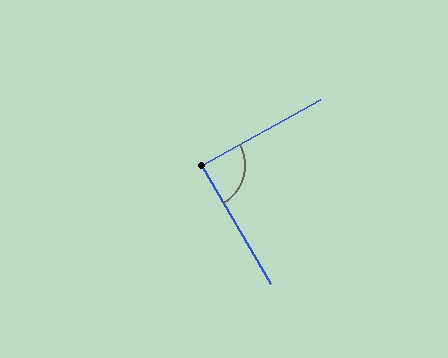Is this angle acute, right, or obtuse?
It is approximately a right angle.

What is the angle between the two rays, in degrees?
Approximately 89 degrees.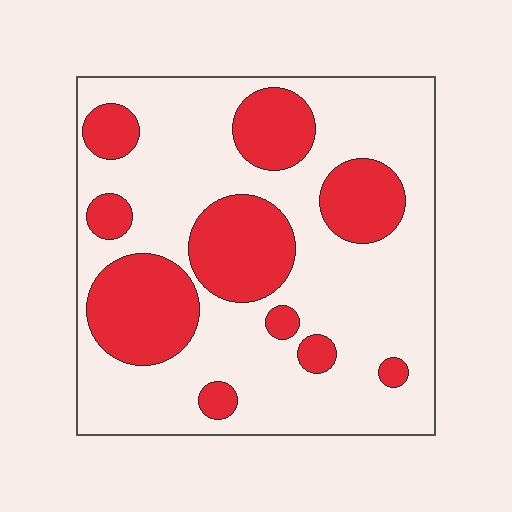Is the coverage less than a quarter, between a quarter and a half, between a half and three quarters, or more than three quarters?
Between a quarter and a half.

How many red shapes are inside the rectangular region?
10.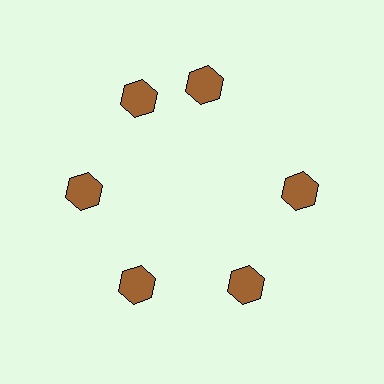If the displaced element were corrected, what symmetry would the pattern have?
It would have 6-fold rotational symmetry — the pattern would map onto itself every 60 degrees.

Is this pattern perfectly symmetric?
No. The 6 brown hexagons are arranged in a ring, but one element near the 1 o'clock position is rotated out of alignment along the ring, breaking the 6-fold rotational symmetry.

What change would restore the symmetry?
The symmetry would be restored by rotating it back into even spacing with its neighbors so that all 6 hexagons sit at equal angles and equal distance from the center.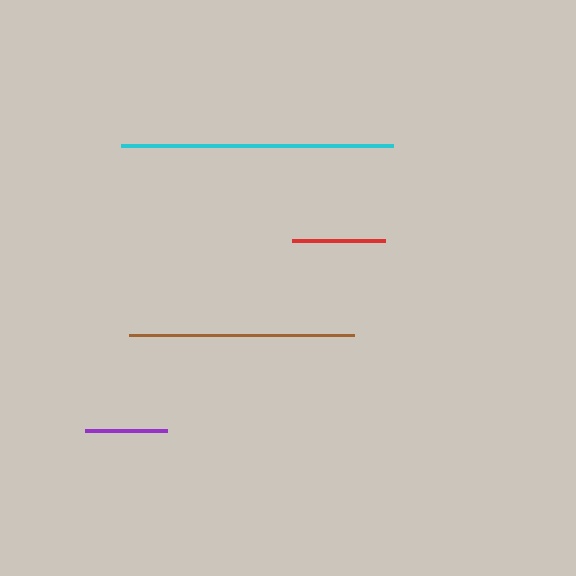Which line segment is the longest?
The cyan line is the longest at approximately 273 pixels.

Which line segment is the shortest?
The purple line is the shortest at approximately 83 pixels.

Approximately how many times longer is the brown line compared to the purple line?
The brown line is approximately 2.7 times the length of the purple line.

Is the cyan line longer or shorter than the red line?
The cyan line is longer than the red line.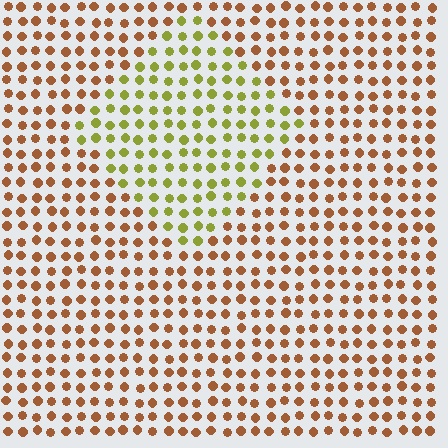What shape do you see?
I see a diamond.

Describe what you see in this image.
The image is filled with small brown elements in a uniform arrangement. A diamond-shaped region is visible where the elements are tinted to a slightly different hue, forming a subtle color boundary.